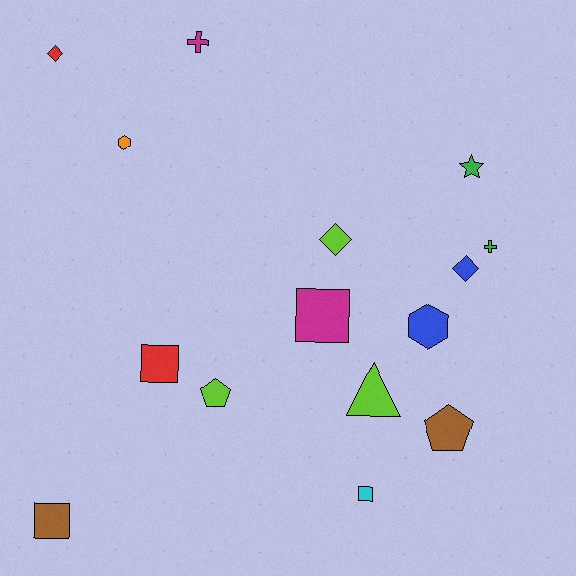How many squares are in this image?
There are 4 squares.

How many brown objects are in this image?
There are 2 brown objects.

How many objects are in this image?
There are 15 objects.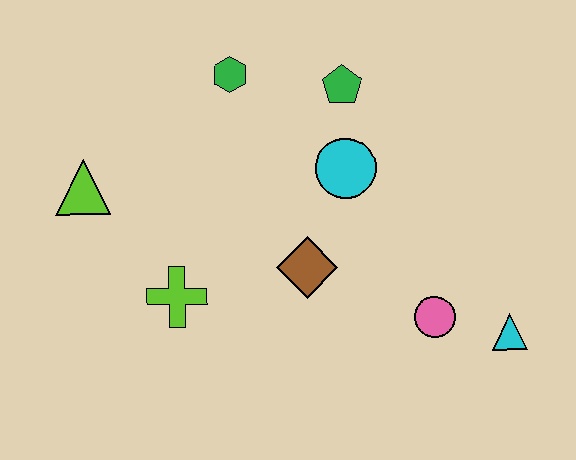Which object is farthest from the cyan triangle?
The lime triangle is farthest from the cyan triangle.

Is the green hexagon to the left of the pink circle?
Yes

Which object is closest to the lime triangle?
The lime cross is closest to the lime triangle.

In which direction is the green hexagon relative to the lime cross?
The green hexagon is above the lime cross.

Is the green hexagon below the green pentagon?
No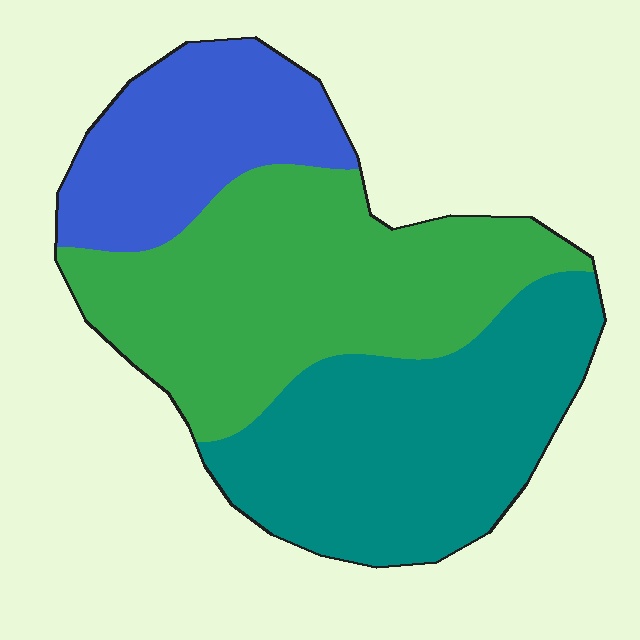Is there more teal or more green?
Green.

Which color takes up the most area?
Green, at roughly 40%.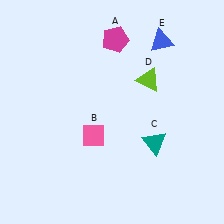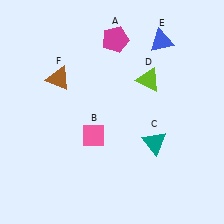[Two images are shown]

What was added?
A brown triangle (F) was added in Image 2.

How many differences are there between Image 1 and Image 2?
There is 1 difference between the two images.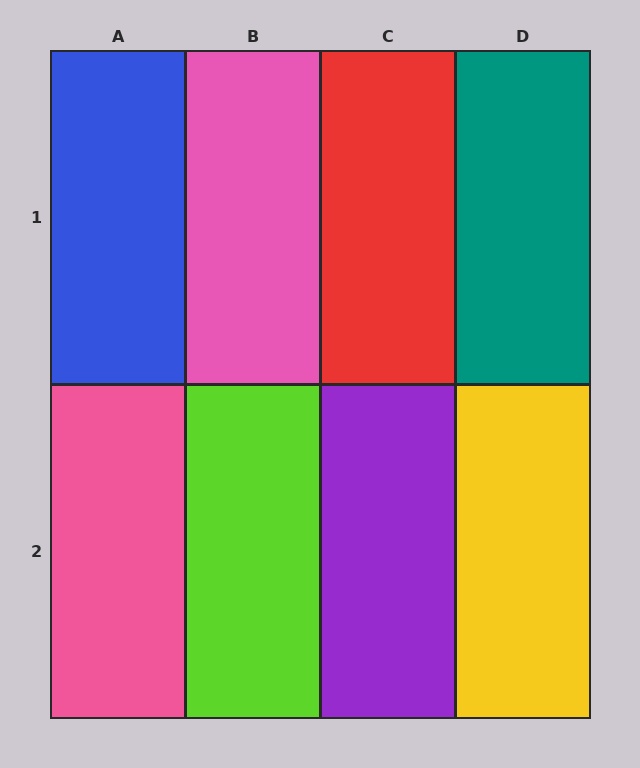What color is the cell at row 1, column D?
Teal.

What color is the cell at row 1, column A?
Blue.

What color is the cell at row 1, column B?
Pink.